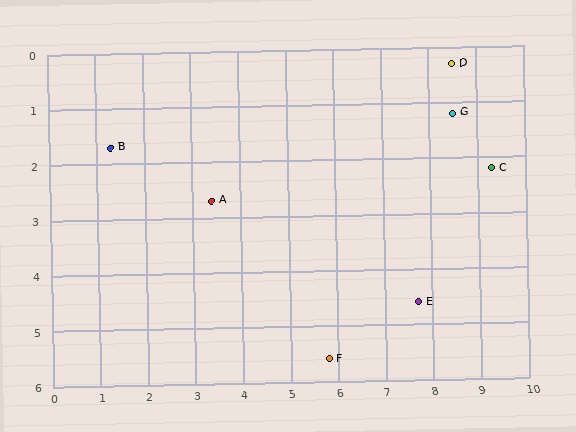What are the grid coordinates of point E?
Point E is at approximately (7.7, 4.6).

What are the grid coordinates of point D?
Point D is at approximately (8.5, 0.3).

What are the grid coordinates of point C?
Point C is at approximately (9.3, 2.2).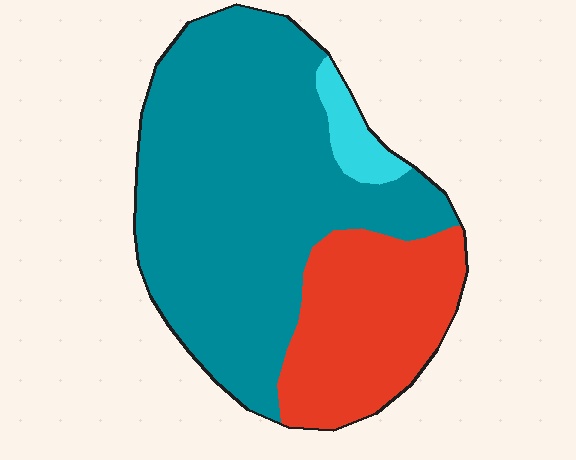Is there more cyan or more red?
Red.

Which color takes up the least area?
Cyan, at roughly 5%.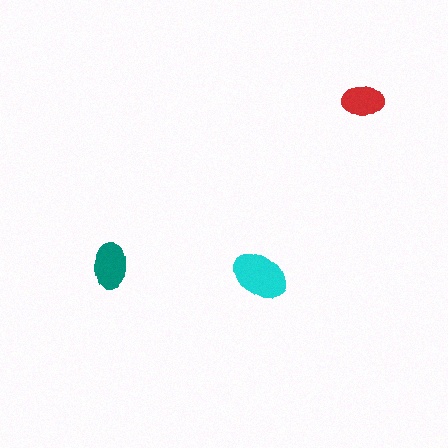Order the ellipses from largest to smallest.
the cyan one, the teal one, the red one.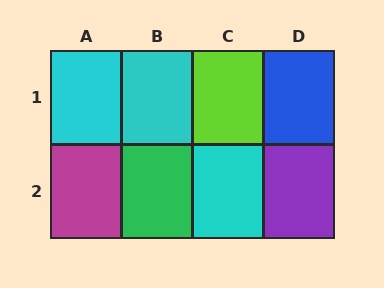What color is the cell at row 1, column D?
Blue.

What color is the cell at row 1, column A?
Cyan.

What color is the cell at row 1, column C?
Lime.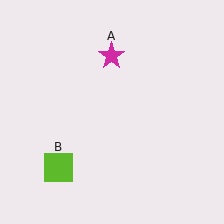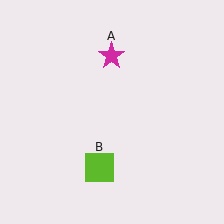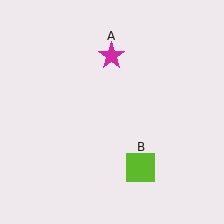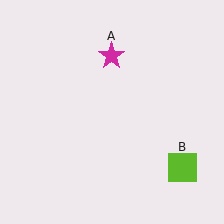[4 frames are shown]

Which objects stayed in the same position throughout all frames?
Magenta star (object A) remained stationary.